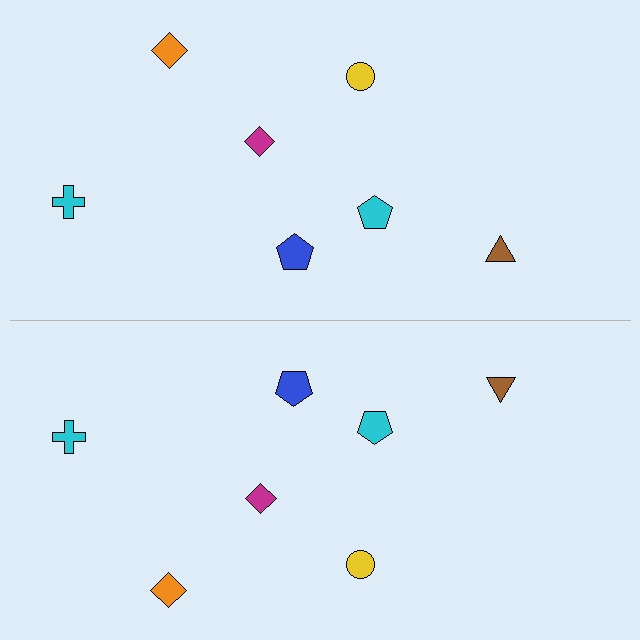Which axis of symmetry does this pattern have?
The pattern has a horizontal axis of symmetry running through the center of the image.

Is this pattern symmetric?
Yes, this pattern has bilateral (reflection) symmetry.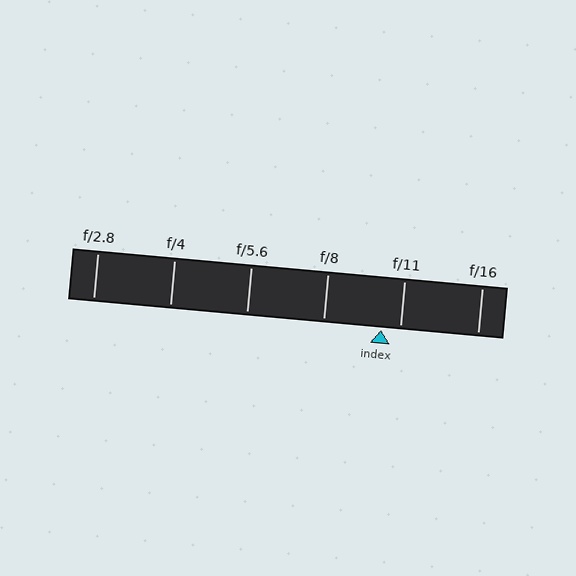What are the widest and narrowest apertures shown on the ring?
The widest aperture shown is f/2.8 and the narrowest is f/16.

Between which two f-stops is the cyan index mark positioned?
The index mark is between f/8 and f/11.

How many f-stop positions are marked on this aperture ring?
There are 6 f-stop positions marked.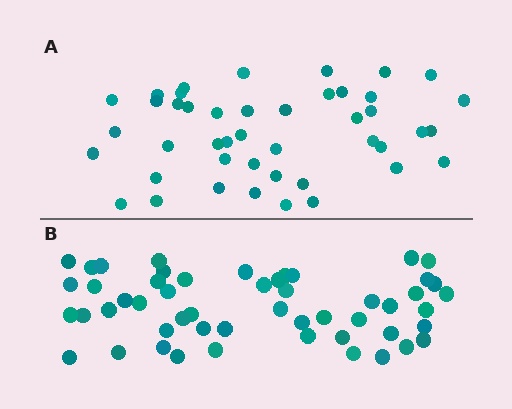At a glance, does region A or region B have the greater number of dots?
Region B (the bottom region) has more dots.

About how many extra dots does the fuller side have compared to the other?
Region B has roughly 8 or so more dots than region A.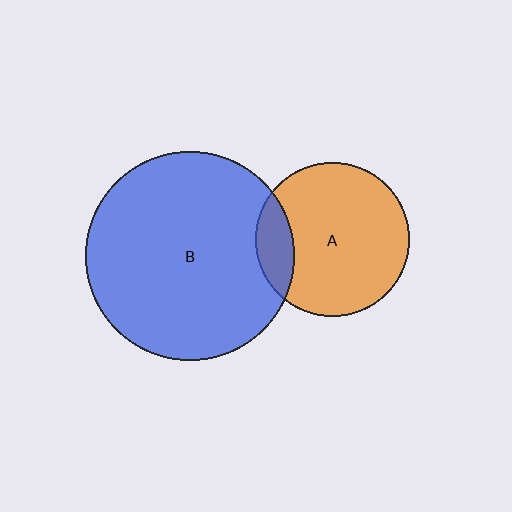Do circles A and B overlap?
Yes.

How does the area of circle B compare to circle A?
Approximately 1.8 times.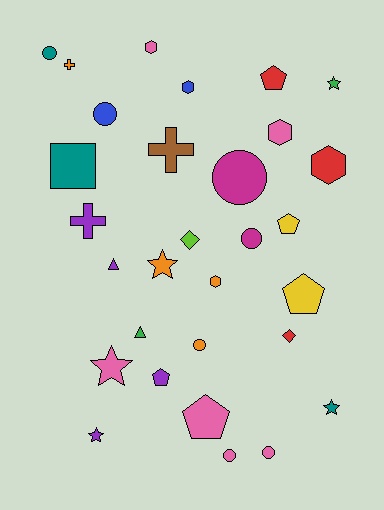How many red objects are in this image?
There are 3 red objects.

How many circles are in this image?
There are 7 circles.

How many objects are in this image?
There are 30 objects.